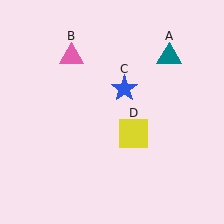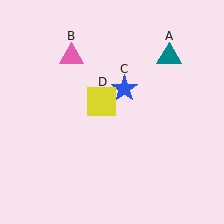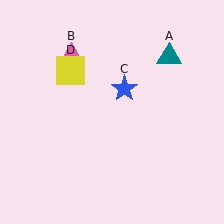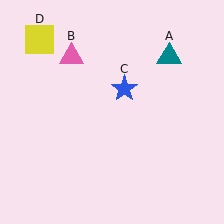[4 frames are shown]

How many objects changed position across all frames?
1 object changed position: yellow square (object D).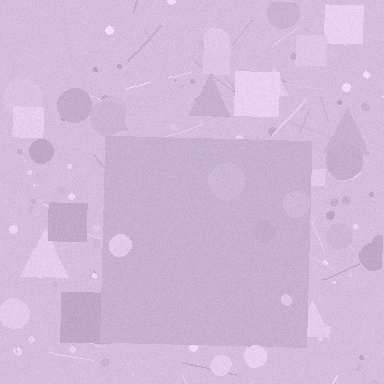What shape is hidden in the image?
A square is hidden in the image.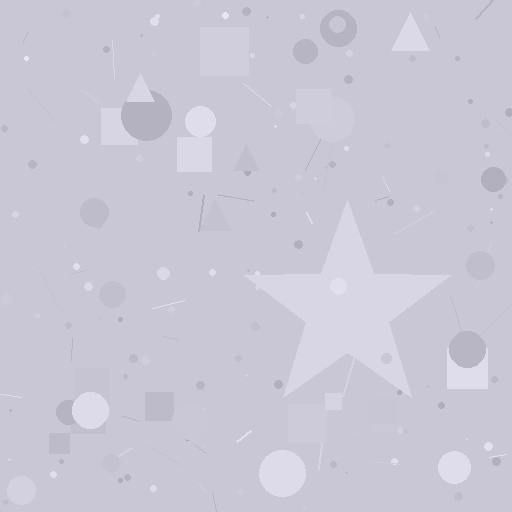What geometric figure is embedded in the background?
A star is embedded in the background.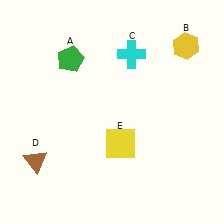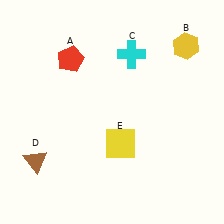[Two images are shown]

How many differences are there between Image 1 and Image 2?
There is 1 difference between the two images.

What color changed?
The pentagon (A) changed from green in Image 1 to red in Image 2.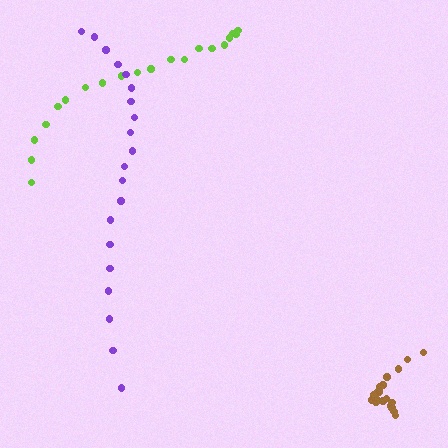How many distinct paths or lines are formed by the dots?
There are 3 distinct paths.